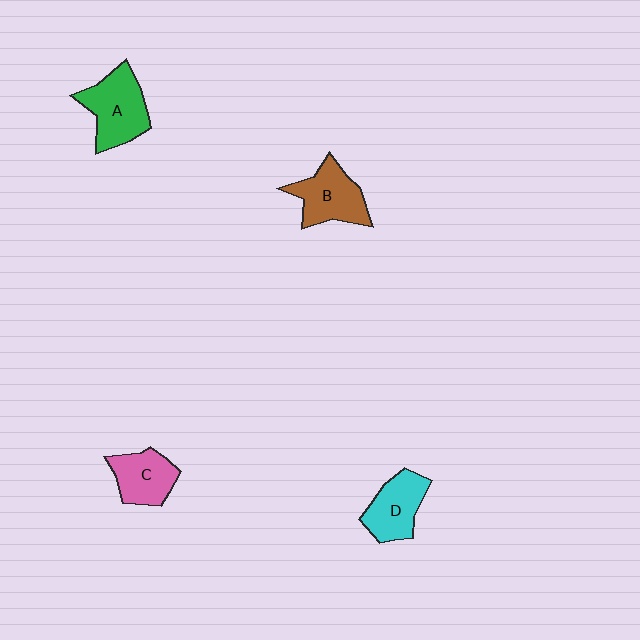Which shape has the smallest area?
Shape C (pink).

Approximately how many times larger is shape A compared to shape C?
Approximately 1.3 times.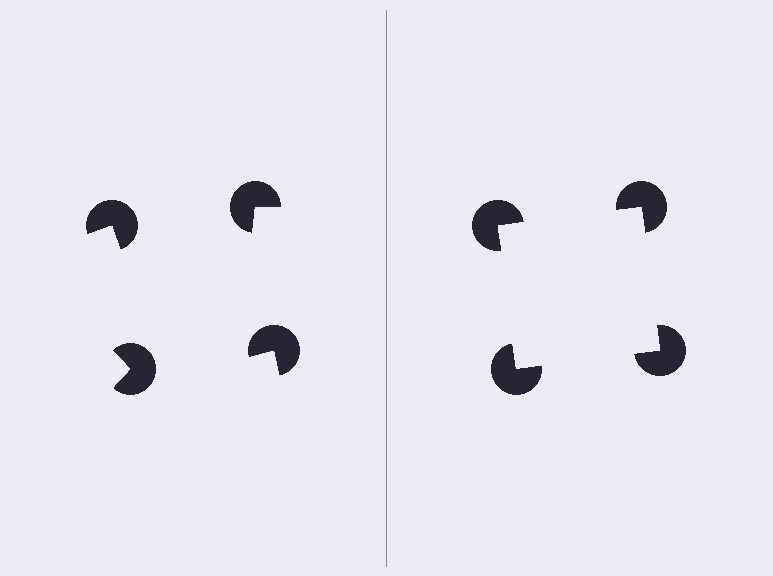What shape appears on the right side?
An illusory square.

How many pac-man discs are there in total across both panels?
8 — 4 on each side.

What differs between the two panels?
The pac-man discs are positioned identically on both sides; only the wedge orientations differ. On the right they align to a square; on the left they are misaligned.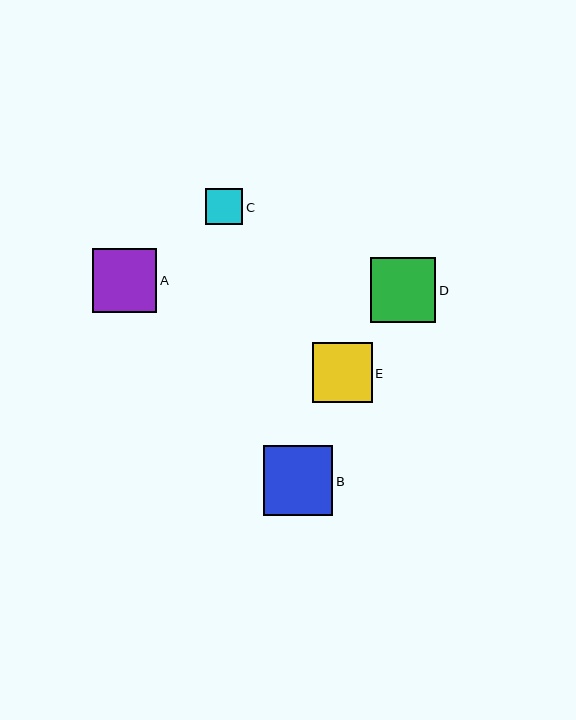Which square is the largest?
Square B is the largest with a size of approximately 70 pixels.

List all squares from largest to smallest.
From largest to smallest: B, D, A, E, C.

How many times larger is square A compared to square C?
Square A is approximately 1.8 times the size of square C.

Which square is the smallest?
Square C is the smallest with a size of approximately 37 pixels.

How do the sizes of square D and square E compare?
Square D and square E are approximately the same size.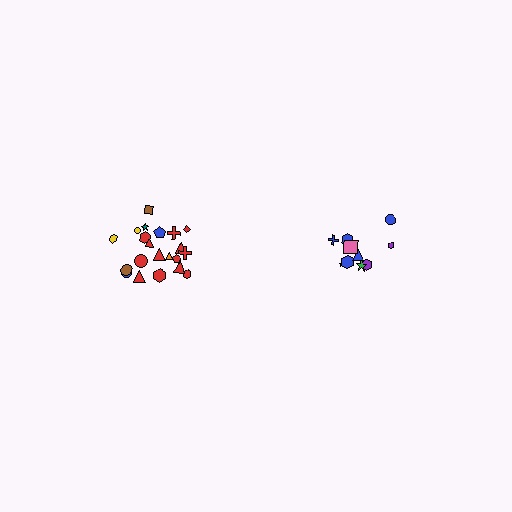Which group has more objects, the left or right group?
The left group.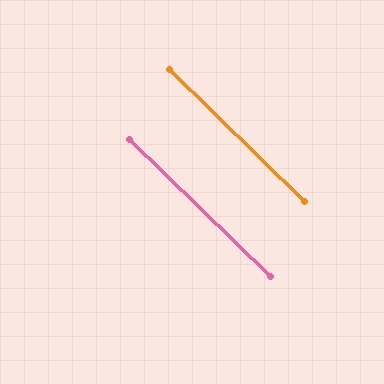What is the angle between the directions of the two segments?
Approximately 0 degrees.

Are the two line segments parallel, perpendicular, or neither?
Parallel — their directions differ by only 0.2°.